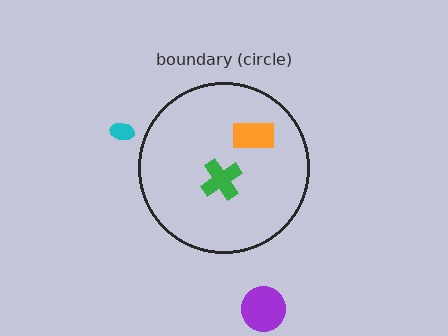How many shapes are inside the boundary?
2 inside, 2 outside.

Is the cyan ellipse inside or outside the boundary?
Outside.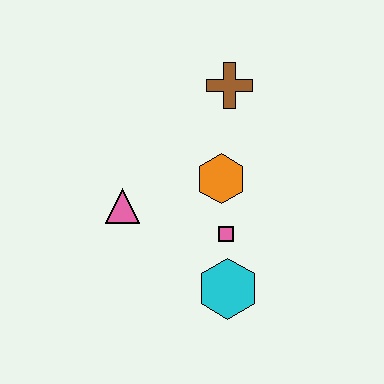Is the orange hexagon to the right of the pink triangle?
Yes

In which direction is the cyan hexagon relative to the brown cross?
The cyan hexagon is below the brown cross.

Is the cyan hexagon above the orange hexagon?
No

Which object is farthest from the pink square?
The brown cross is farthest from the pink square.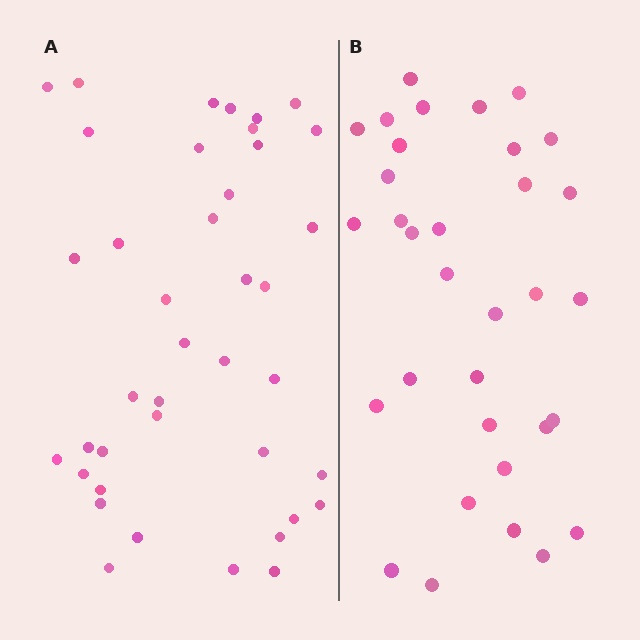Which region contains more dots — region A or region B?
Region A (the left region) has more dots.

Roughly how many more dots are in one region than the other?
Region A has roughly 8 or so more dots than region B.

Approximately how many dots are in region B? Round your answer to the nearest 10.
About 30 dots. (The exact count is 33, which rounds to 30.)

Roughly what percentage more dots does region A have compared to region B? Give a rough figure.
About 20% more.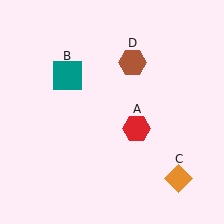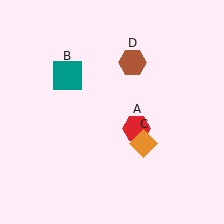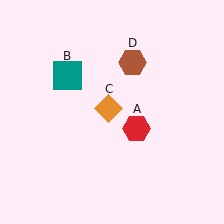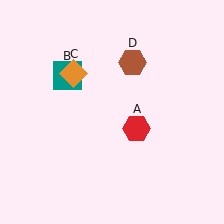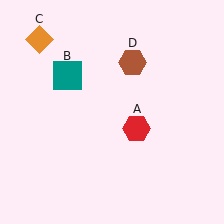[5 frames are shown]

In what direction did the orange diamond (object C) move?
The orange diamond (object C) moved up and to the left.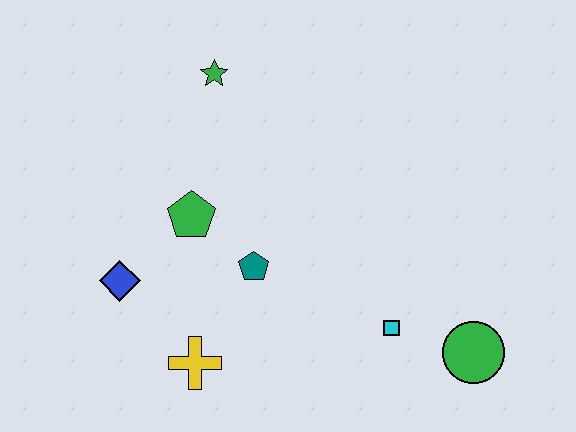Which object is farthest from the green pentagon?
The green circle is farthest from the green pentagon.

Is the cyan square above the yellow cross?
Yes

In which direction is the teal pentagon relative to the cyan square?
The teal pentagon is to the left of the cyan square.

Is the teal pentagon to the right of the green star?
Yes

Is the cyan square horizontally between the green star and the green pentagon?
No